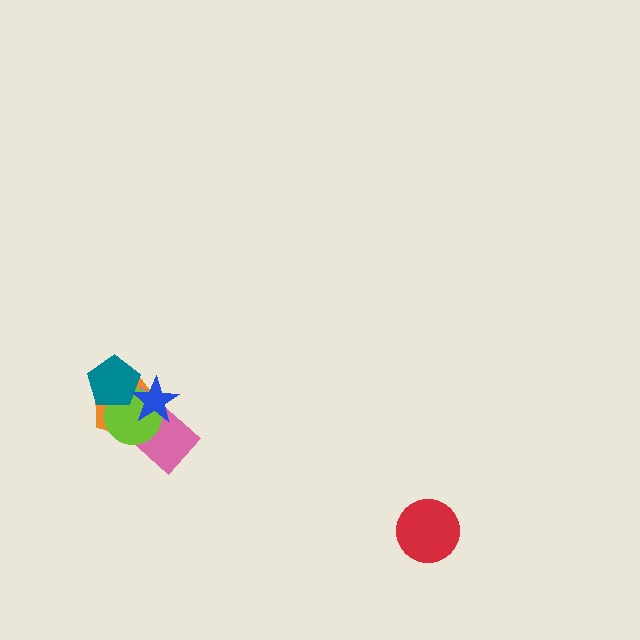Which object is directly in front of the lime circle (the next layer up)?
The teal pentagon is directly in front of the lime circle.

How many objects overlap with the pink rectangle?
3 objects overlap with the pink rectangle.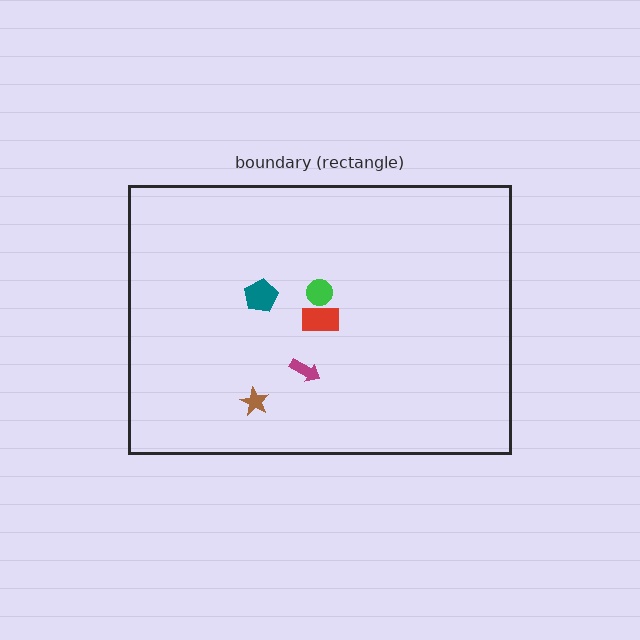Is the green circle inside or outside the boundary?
Inside.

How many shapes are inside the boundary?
5 inside, 0 outside.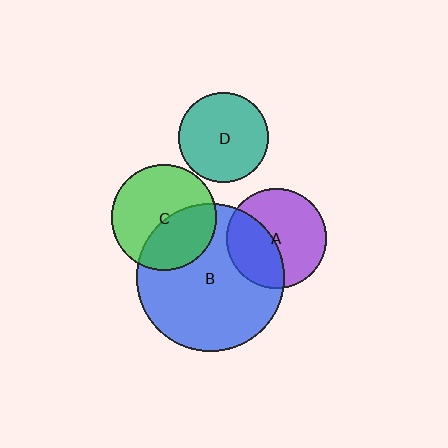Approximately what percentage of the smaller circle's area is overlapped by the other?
Approximately 40%.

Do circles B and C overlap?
Yes.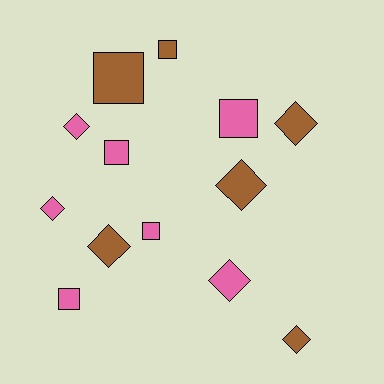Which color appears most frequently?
Pink, with 7 objects.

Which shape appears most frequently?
Diamond, with 7 objects.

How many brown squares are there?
There are 2 brown squares.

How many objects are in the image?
There are 13 objects.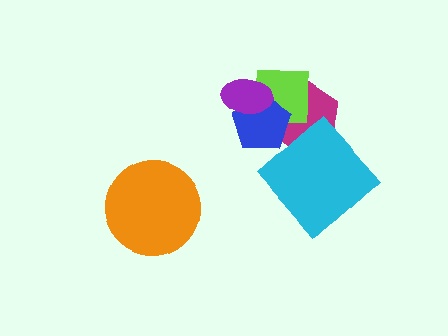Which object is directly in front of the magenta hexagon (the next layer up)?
The lime square is directly in front of the magenta hexagon.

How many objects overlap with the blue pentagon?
3 objects overlap with the blue pentagon.